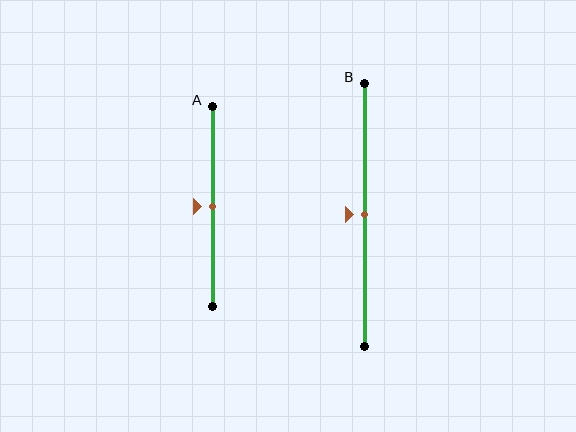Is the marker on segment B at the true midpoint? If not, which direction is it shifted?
Yes, the marker on segment B is at the true midpoint.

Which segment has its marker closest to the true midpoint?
Segment A has its marker closest to the true midpoint.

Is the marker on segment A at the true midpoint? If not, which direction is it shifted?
Yes, the marker on segment A is at the true midpoint.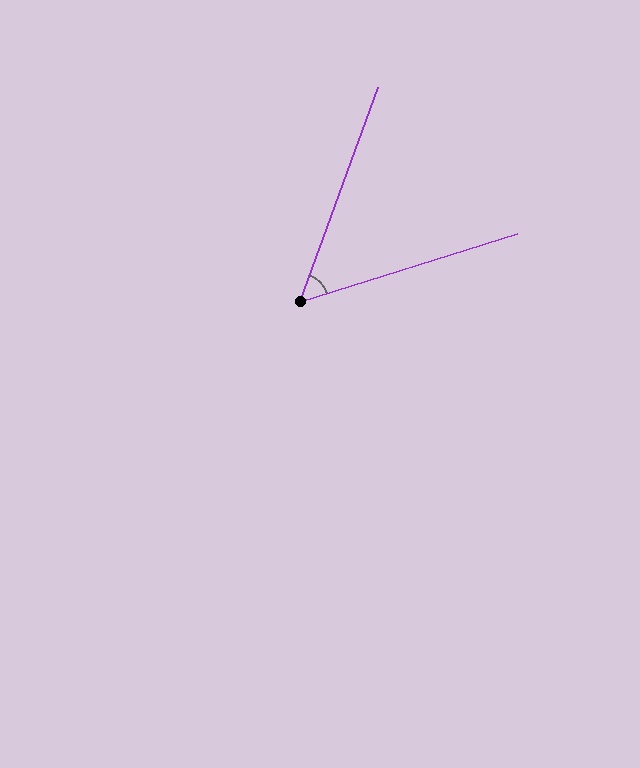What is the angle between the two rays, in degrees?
Approximately 53 degrees.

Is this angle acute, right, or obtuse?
It is acute.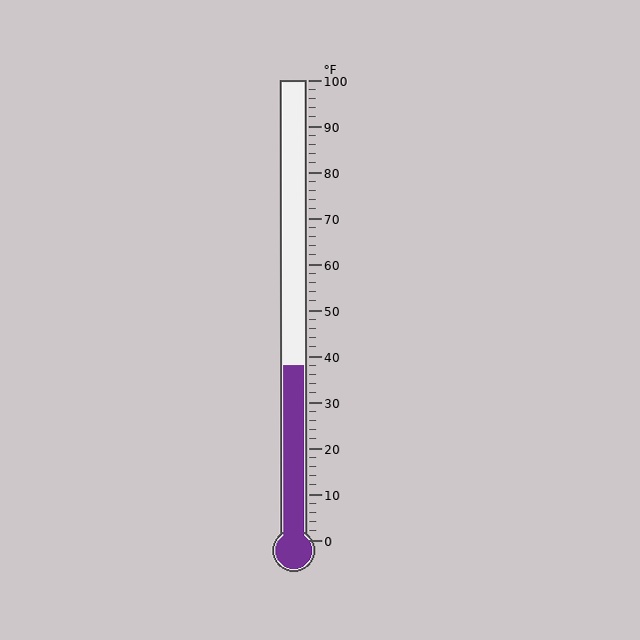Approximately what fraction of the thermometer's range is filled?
The thermometer is filled to approximately 40% of its range.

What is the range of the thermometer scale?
The thermometer scale ranges from 0°F to 100°F.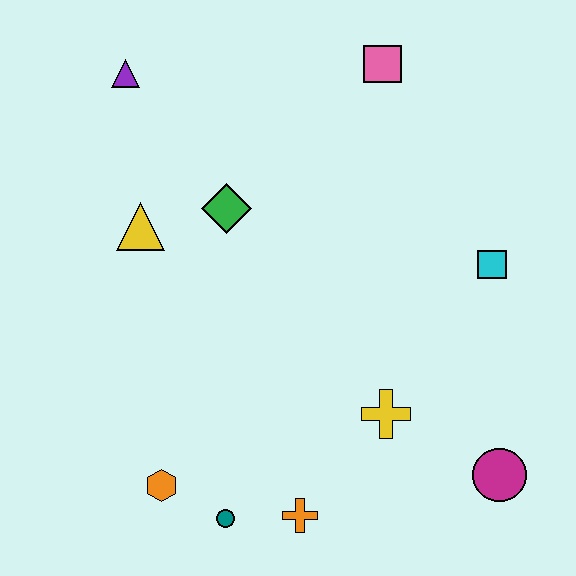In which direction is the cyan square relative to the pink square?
The cyan square is below the pink square.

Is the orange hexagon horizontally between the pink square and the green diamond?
No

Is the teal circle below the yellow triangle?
Yes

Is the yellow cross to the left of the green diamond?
No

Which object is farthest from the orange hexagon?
The pink square is farthest from the orange hexagon.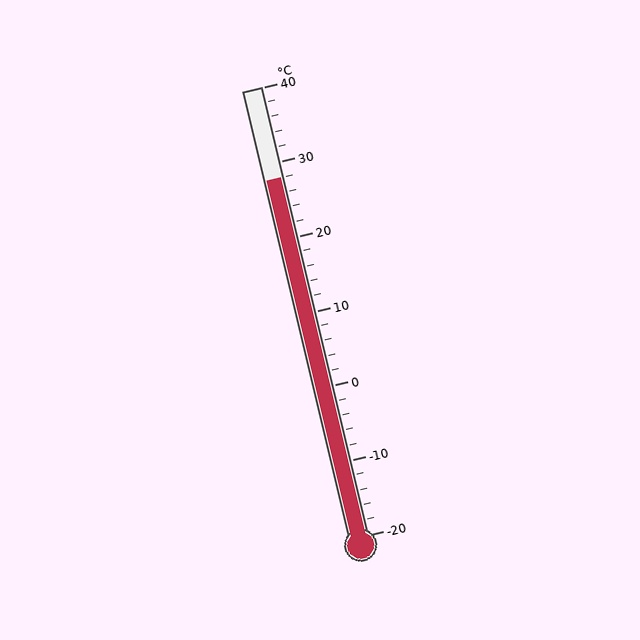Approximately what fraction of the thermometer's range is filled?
The thermometer is filled to approximately 80% of its range.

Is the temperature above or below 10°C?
The temperature is above 10°C.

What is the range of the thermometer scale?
The thermometer scale ranges from -20°C to 40°C.